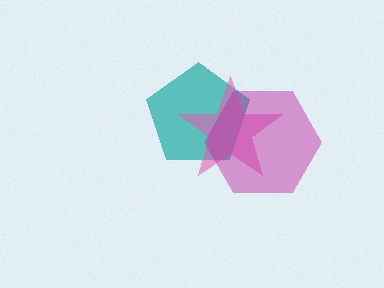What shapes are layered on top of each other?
The layered shapes are: a teal pentagon, a pink star, a magenta hexagon.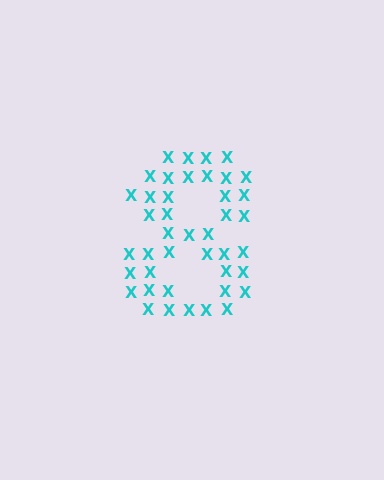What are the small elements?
The small elements are letter X's.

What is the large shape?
The large shape is the digit 8.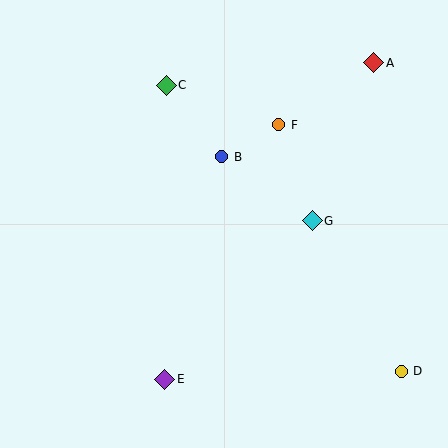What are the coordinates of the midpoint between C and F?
The midpoint between C and F is at (223, 105).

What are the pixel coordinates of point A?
Point A is at (374, 63).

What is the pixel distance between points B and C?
The distance between B and C is 90 pixels.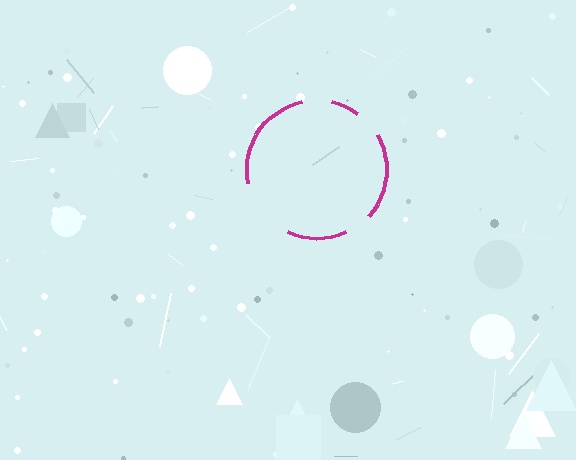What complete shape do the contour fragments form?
The contour fragments form a circle.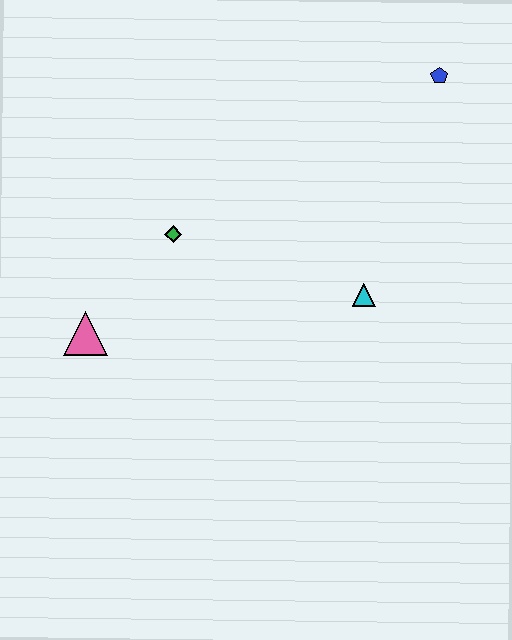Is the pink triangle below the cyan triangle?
Yes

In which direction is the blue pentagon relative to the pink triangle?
The blue pentagon is to the right of the pink triangle.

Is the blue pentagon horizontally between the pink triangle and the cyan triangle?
No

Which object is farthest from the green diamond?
The blue pentagon is farthest from the green diamond.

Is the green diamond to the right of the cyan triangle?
No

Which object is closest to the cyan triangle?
The green diamond is closest to the cyan triangle.